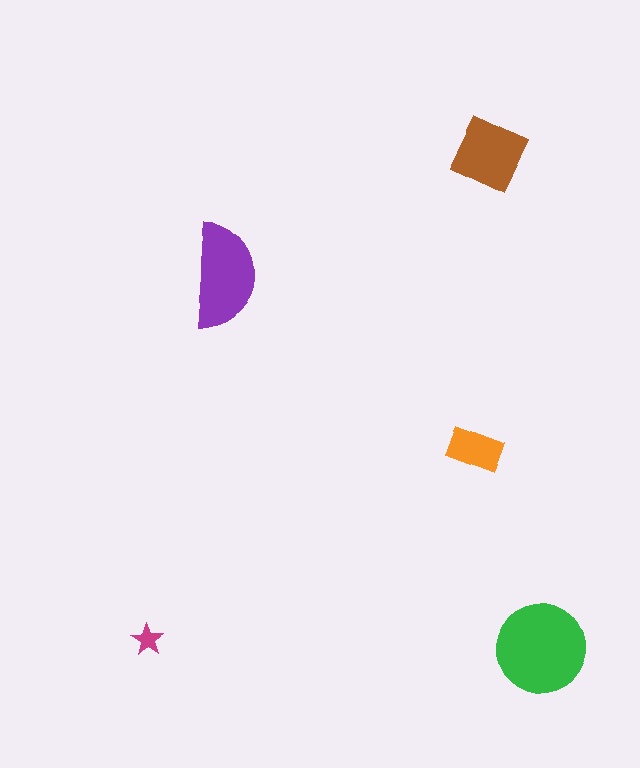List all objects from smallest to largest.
The magenta star, the orange rectangle, the brown square, the purple semicircle, the green circle.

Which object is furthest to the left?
The magenta star is leftmost.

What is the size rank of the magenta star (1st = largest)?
5th.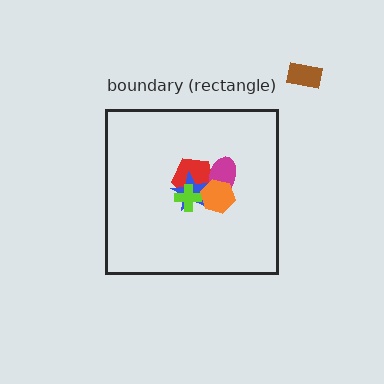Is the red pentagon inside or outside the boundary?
Inside.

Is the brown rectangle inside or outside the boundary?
Outside.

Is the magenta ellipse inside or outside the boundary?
Inside.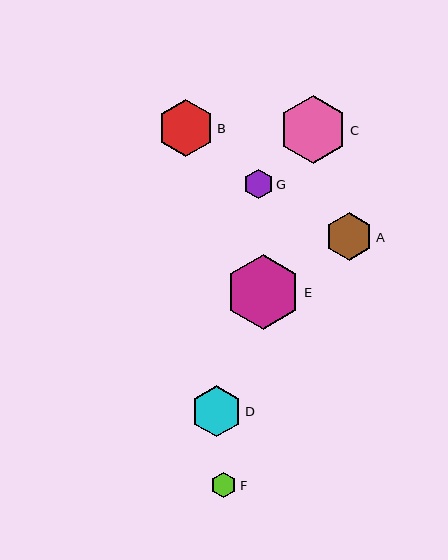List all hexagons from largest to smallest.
From largest to smallest: E, C, B, D, A, G, F.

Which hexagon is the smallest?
Hexagon F is the smallest with a size of approximately 25 pixels.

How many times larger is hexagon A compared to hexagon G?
Hexagon A is approximately 1.6 times the size of hexagon G.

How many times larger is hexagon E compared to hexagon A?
Hexagon E is approximately 1.6 times the size of hexagon A.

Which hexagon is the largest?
Hexagon E is the largest with a size of approximately 75 pixels.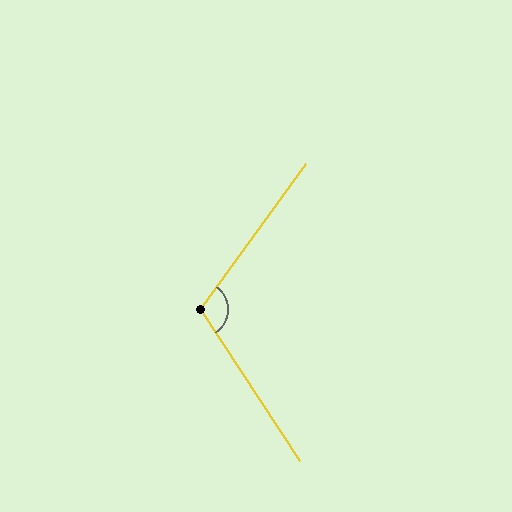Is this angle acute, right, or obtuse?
It is obtuse.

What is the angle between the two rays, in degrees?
Approximately 111 degrees.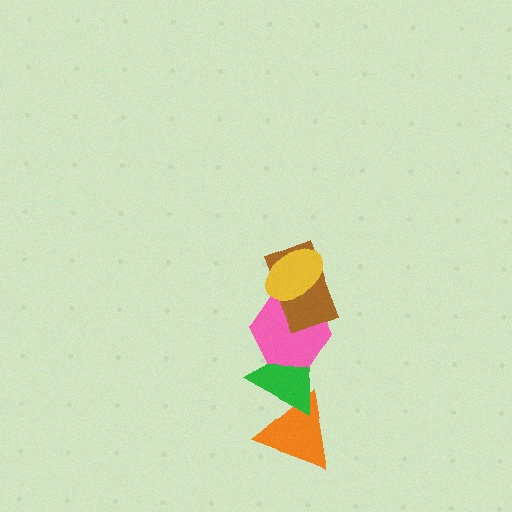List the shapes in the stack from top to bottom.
From top to bottom: the yellow ellipse, the brown rectangle, the pink hexagon, the green triangle, the orange triangle.